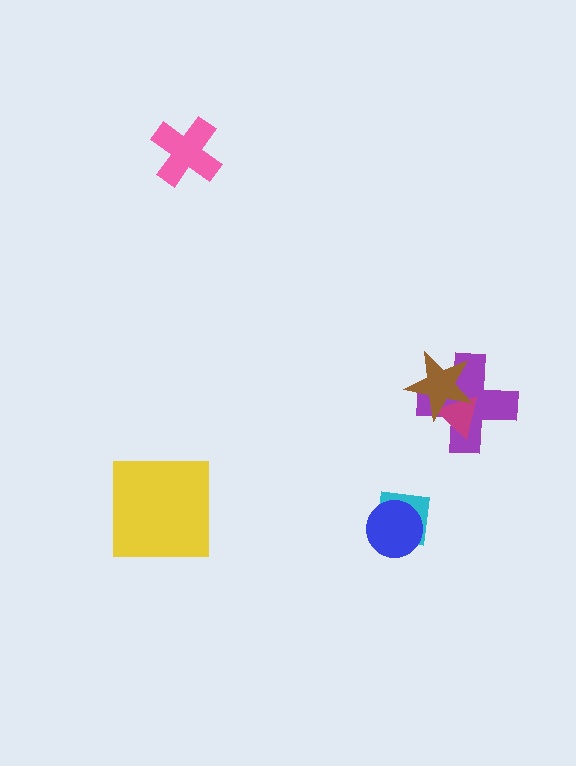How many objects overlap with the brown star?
2 objects overlap with the brown star.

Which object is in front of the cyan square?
The blue circle is in front of the cyan square.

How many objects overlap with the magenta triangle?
2 objects overlap with the magenta triangle.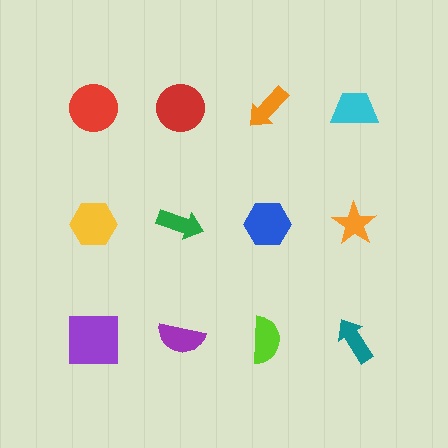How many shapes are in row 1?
4 shapes.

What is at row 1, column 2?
A red circle.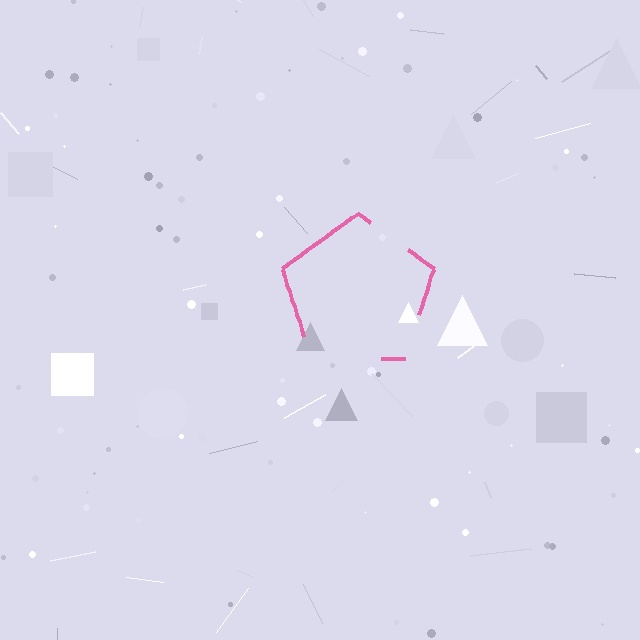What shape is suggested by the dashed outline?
The dashed outline suggests a pentagon.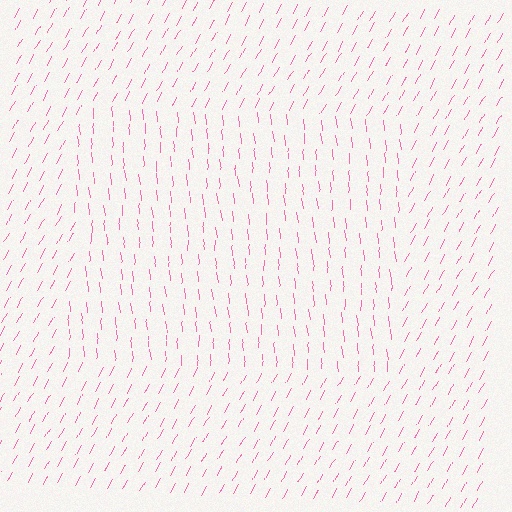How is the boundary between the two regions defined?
The boundary is defined purely by a change in line orientation (approximately 34 degrees difference). All lines are the same color and thickness.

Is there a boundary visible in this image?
Yes, there is a texture boundary formed by a change in line orientation.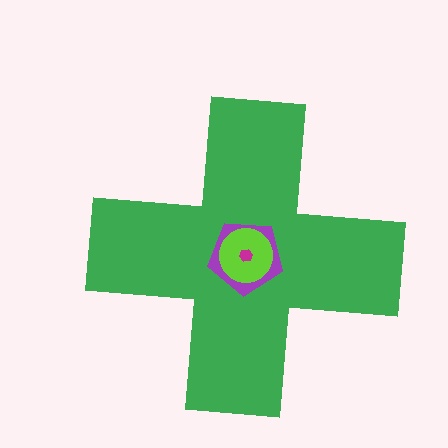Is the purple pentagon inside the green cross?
Yes.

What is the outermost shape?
The green cross.